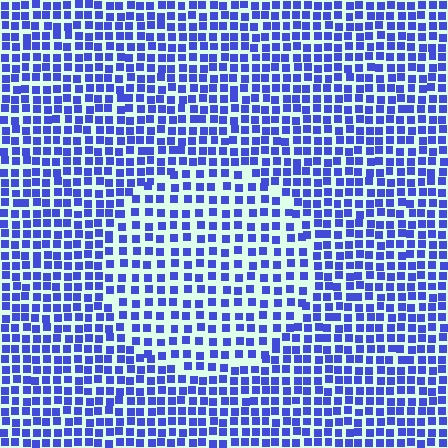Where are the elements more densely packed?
The elements are more densely packed outside the circle boundary.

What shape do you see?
I see a circle.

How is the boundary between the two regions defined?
The boundary is defined by a change in element density (approximately 1.5x ratio). All elements are the same color, size, and shape.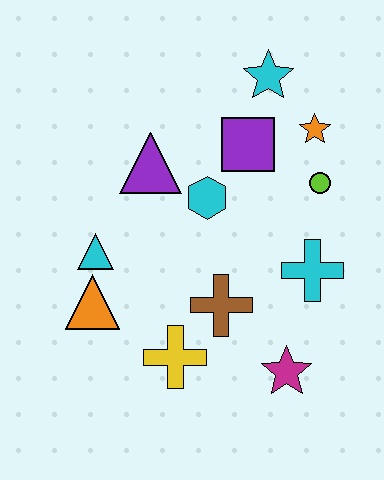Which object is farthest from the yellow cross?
The cyan star is farthest from the yellow cross.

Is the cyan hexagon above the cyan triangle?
Yes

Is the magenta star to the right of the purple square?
Yes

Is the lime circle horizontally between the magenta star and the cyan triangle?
No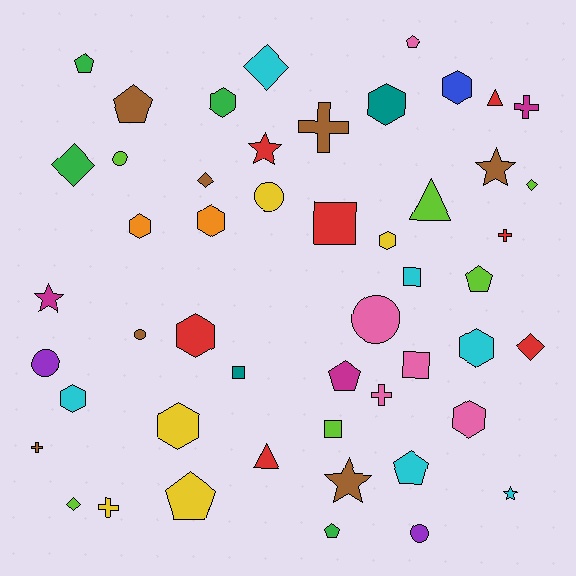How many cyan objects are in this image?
There are 6 cyan objects.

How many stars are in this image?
There are 5 stars.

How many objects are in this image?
There are 50 objects.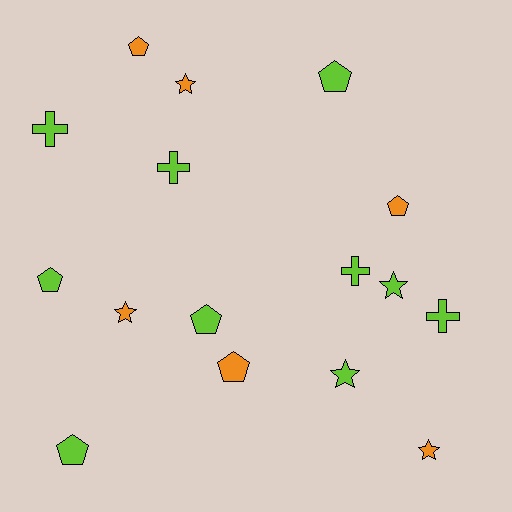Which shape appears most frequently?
Pentagon, with 7 objects.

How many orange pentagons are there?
There are 3 orange pentagons.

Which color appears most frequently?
Lime, with 10 objects.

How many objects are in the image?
There are 16 objects.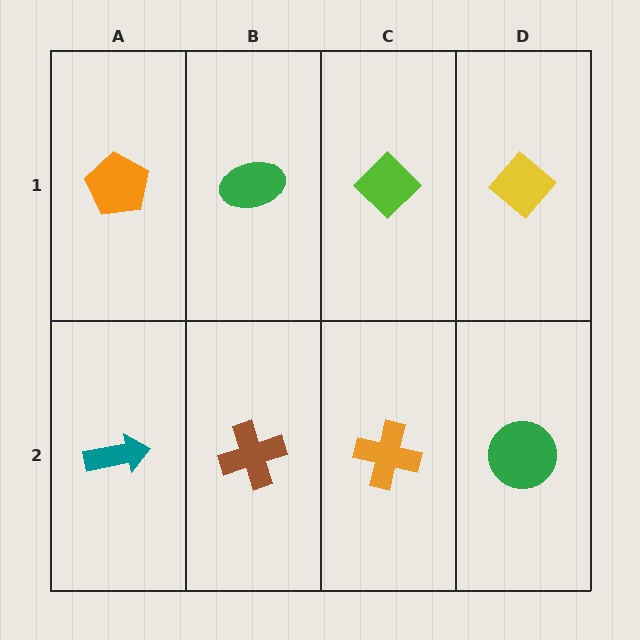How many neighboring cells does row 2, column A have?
2.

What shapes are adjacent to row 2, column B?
A green ellipse (row 1, column B), a teal arrow (row 2, column A), an orange cross (row 2, column C).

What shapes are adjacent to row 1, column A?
A teal arrow (row 2, column A), a green ellipse (row 1, column B).